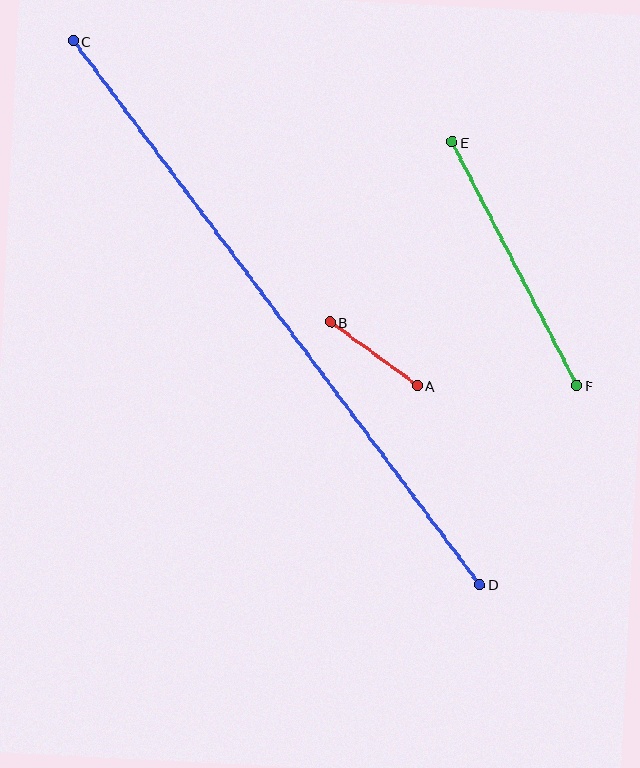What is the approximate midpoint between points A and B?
The midpoint is at approximately (374, 354) pixels.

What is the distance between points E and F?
The distance is approximately 274 pixels.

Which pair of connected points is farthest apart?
Points C and D are farthest apart.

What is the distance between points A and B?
The distance is approximately 108 pixels.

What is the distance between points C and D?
The distance is approximately 679 pixels.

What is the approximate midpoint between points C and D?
The midpoint is at approximately (276, 313) pixels.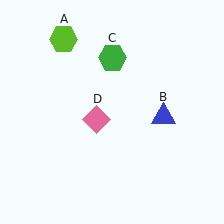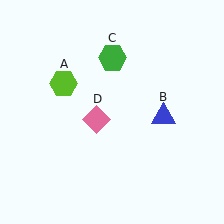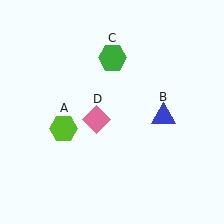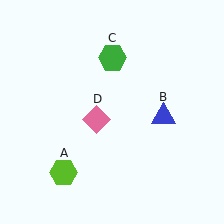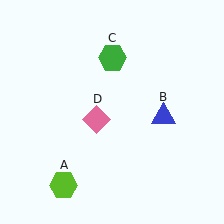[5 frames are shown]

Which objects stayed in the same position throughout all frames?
Blue triangle (object B) and green hexagon (object C) and pink diamond (object D) remained stationary.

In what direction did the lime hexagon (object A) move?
The lime hexagon (object A) moved down.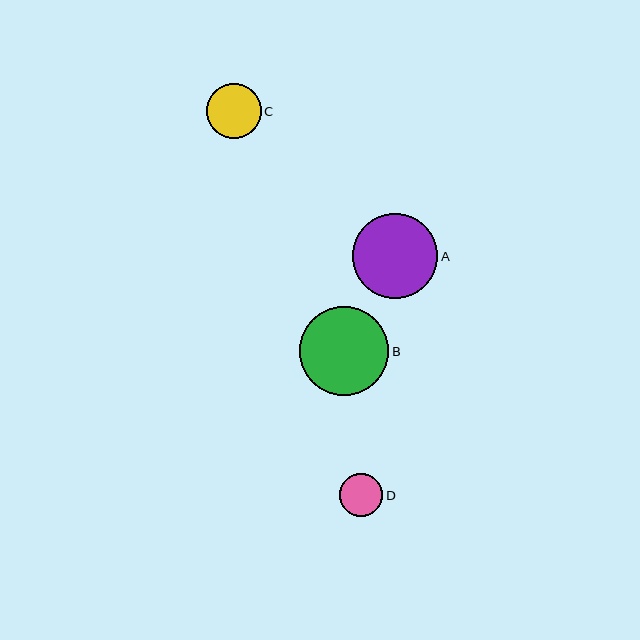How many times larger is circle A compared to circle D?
Circle A is approximately 2.0 times the size of circle D.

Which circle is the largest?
Circle B is the largest with a size of approximately 89 pixels.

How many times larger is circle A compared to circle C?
Circle A is approximately 1.6 times the size of circle C.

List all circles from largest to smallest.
From largest to smallest: B, A, C, D.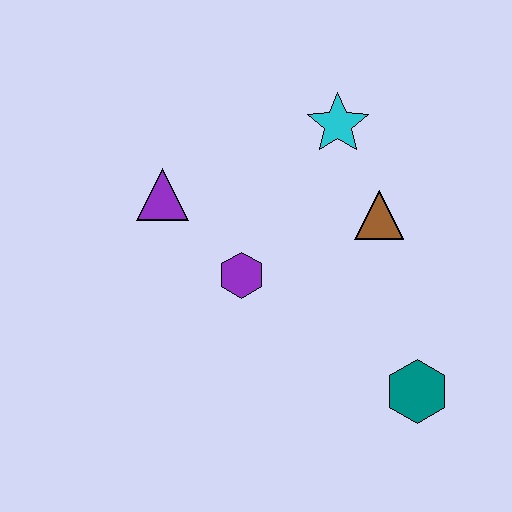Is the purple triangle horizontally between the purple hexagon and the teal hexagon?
No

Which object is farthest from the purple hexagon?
The teal hexagon is farthest from the purple hexagon.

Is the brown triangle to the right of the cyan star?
Yes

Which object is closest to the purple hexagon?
The purple triangle is closest to the purple hexagon.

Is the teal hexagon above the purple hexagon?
No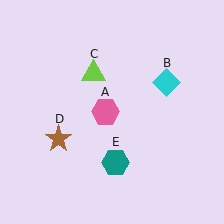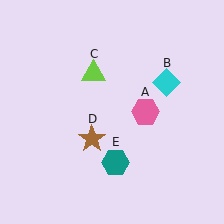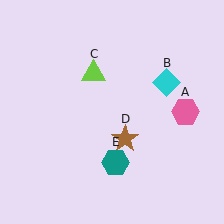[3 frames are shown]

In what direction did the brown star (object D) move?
The brown star (object D) moved right.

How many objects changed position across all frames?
2 objects changed position: pink hexagon (object A), brown star (object D).